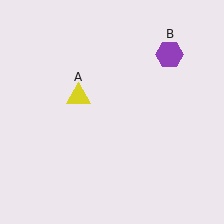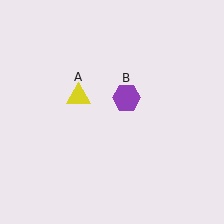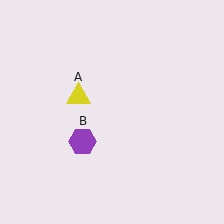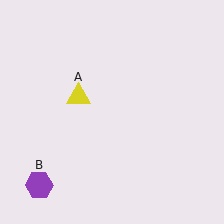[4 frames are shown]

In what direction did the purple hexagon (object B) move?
The purple hexagon (object B) moved down and to the left.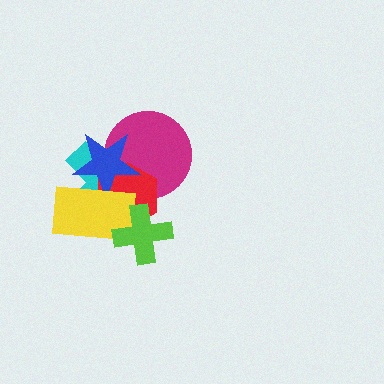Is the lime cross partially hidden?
No, no other shape covers it.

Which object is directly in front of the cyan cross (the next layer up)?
The magenta circle is directly in front of the cyan cross.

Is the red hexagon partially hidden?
Yes, it is partially covered by another shape.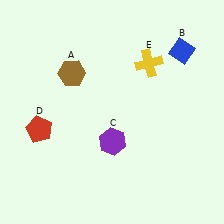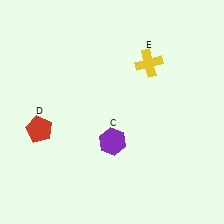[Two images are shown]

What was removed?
The brown hexagon (A), the blue diamond (B) were removed in Image 2.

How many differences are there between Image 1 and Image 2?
There are 2 differences between the two images.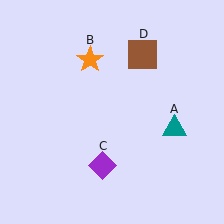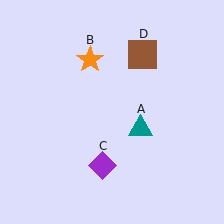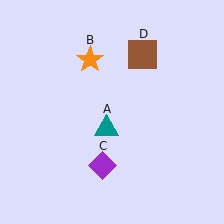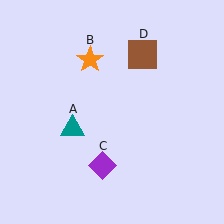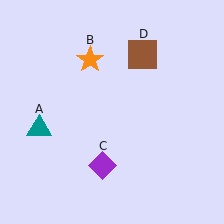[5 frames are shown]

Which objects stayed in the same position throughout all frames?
Orange star (object B) and purple diamond (object C) and brown square (object D) remained stationary.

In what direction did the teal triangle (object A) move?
The teal triangle (object A) moved left.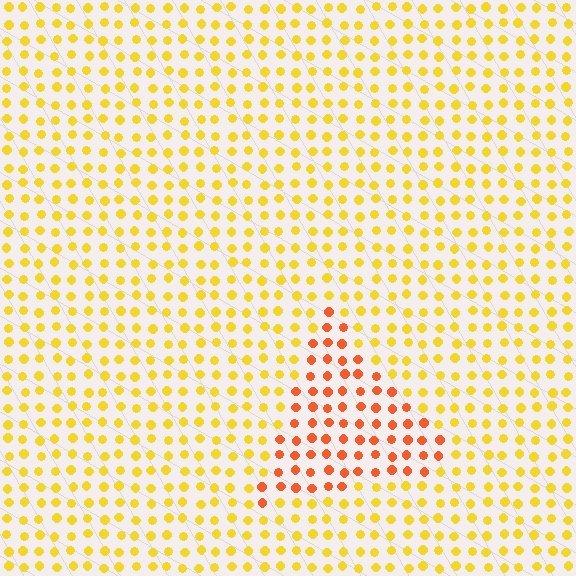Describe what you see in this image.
The image is filled with small yellow elements in a uniform arrangement. A triangle-shaped region is visible where the elements are tinted to a slightly different hue, forming a subtle color boundary.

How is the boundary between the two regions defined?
The boundary is defined purely by a slight shift in hue (about 37 degrees). Spacing, size, and orientation are identical on both sides.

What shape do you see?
I see a triangle.